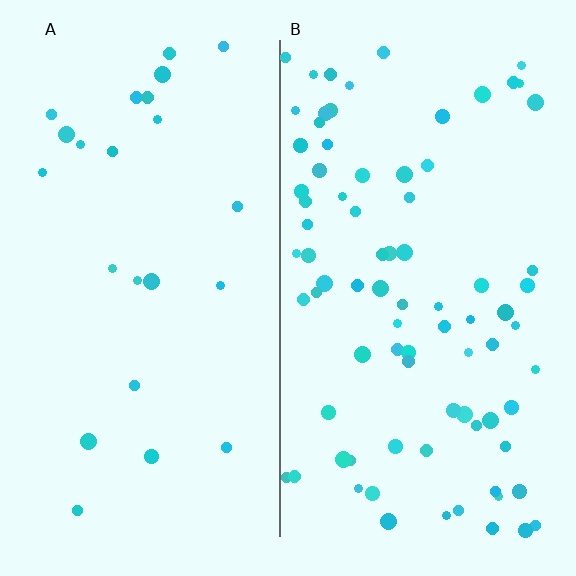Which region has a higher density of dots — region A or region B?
B (the right).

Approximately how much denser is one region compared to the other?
Approximately 3.5× — region B over region A.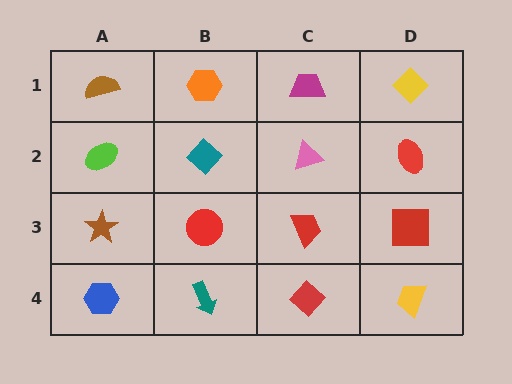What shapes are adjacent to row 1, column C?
A pink triangle (row 2, column C), an orange hexagon (row 1, column B), a yellow diamond (row 1, column D).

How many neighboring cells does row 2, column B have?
4.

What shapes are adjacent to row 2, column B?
An orange hexagon (row 1, column B), a red circle (row 3, column B), a lime ellipse (row 2, column A), a pink triangle (row 2, column C).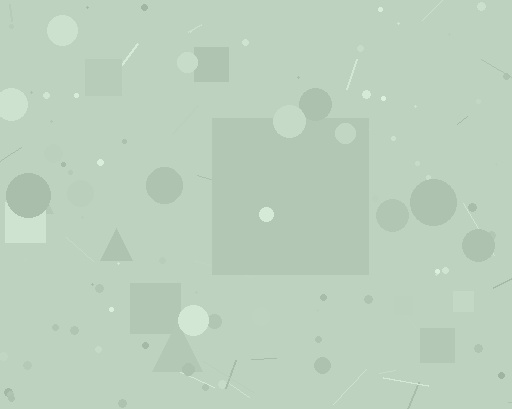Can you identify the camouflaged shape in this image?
The camouflaged shape is a square.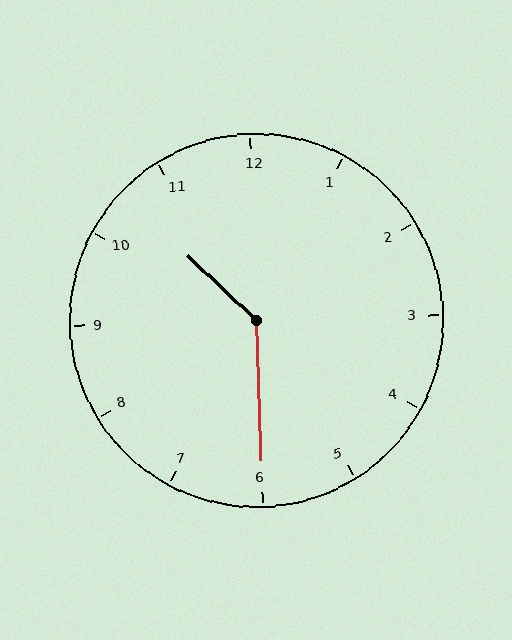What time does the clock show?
10:30.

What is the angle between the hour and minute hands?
Approximately 135 degrees.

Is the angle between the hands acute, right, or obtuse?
It is obtuse.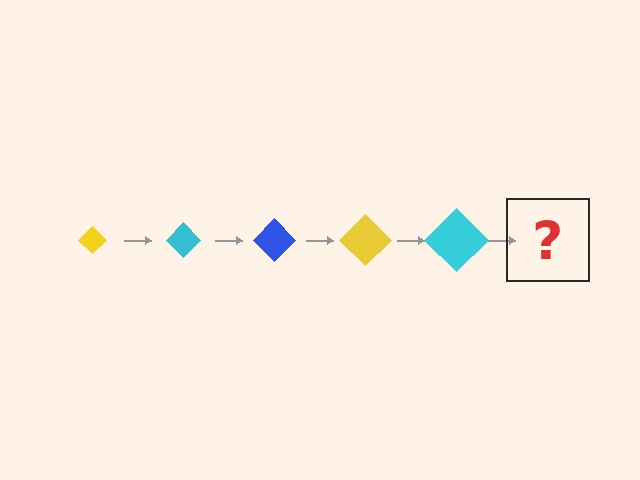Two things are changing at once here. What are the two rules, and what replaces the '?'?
The two rules are that the diamond grows larger each step and the color cycles through yellow, cyan, and blue. The '?' should be a blue diamond, larger than the previous one.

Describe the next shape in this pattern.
It should be a blue diamond, larger than the previous one.